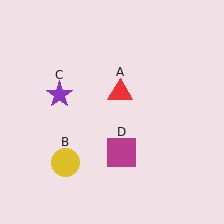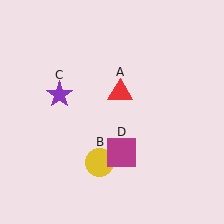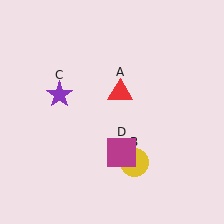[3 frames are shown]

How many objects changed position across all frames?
1 object changed position: yellow circle (object B).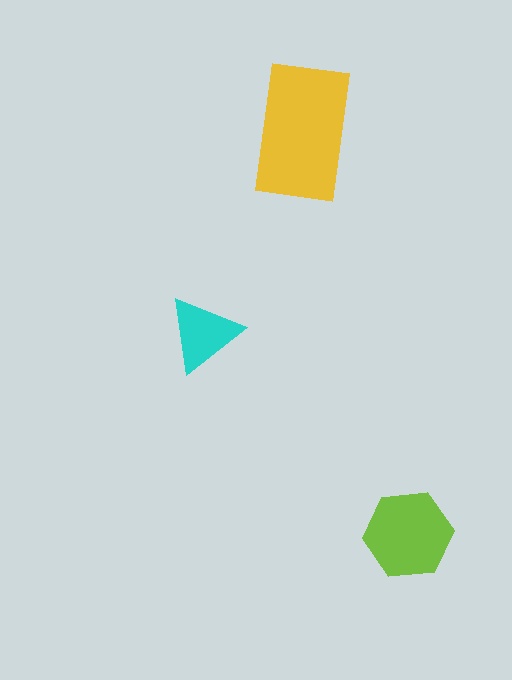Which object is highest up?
The yellow rectangle is topmost.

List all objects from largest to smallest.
The yellow rectangle, the lime hexagon, the cyan triangle.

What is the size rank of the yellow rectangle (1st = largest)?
1st.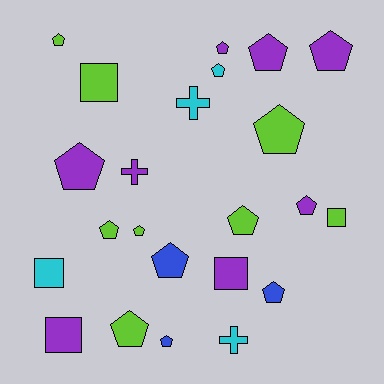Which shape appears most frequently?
Pentagon, with 15 objects.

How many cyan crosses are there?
There are 2 cyan crosses.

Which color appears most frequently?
Lime, with 8 objects.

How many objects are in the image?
There are 23 objects.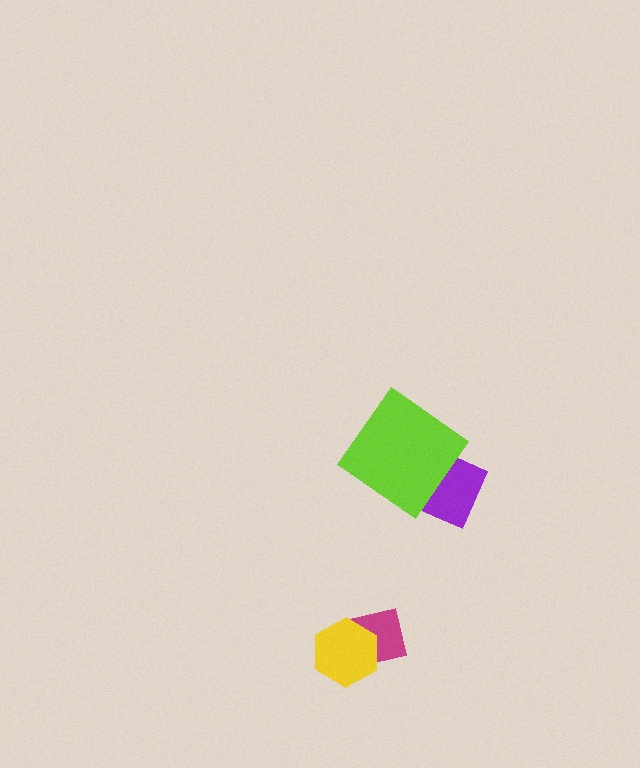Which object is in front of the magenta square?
The yellow hexagon is in front of the magenta square.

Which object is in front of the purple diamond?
The lime diamond is in front of the purple diamond.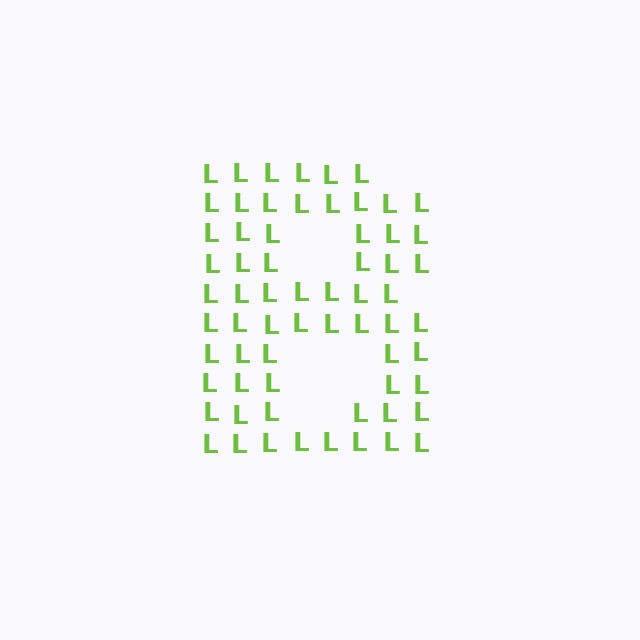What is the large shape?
The large shape is the letter B.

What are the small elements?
The small elements are letter L's.